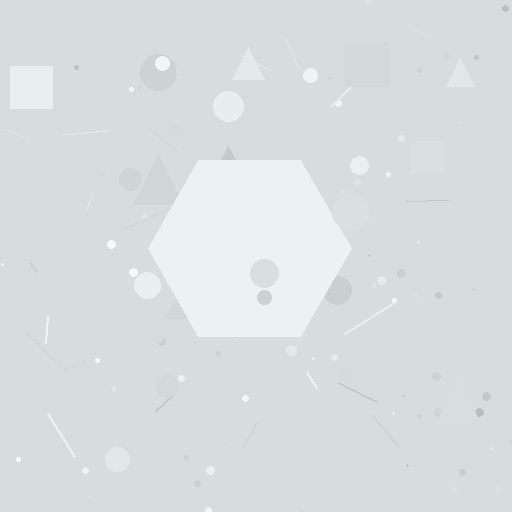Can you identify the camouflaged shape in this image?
The camouflaged shape is a hexagon.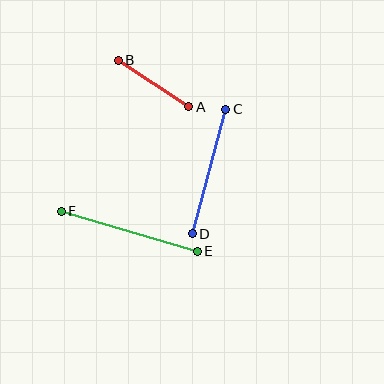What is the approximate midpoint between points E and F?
The midpoint is at approximately (129, 231) pixels.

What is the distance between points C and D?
The distance is approximately 129 pixels.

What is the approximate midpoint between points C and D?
The midpoint is at approximately (209, 171) pixels.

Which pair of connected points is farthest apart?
Points E and F are farthest apart.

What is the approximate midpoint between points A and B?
The midpoint is at approximately (153, 83) pixels.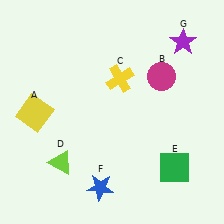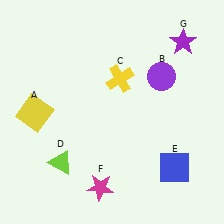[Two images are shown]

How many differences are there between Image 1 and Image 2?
There are 3 differences between the two images.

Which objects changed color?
B changed from magenta to purple. E changed from green to blue. F changed from blue to magenta.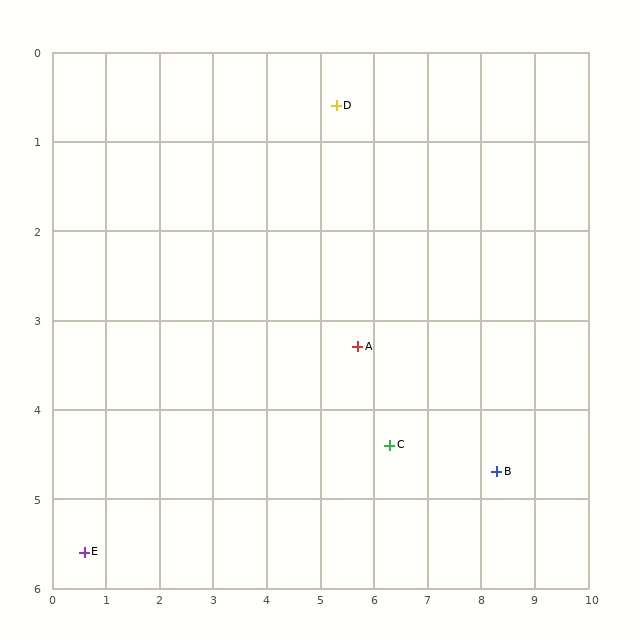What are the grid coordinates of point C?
Point C is at approximately (6.3, 4.4).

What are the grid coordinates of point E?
Point E is at approximately (0.6, 5.6).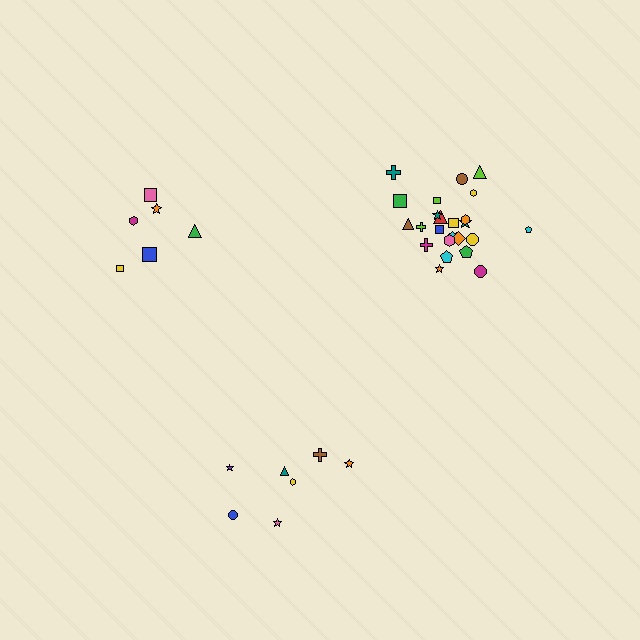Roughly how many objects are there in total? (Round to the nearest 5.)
Roughly 40 objects in total.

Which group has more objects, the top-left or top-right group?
The top-right group.